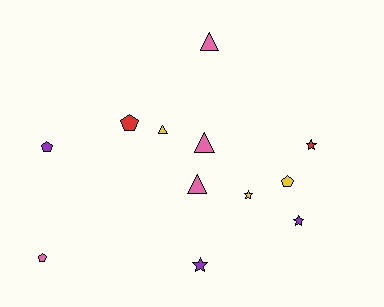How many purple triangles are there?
There are no purple triangles.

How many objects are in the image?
There are 12 objects.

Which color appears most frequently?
Pink, with 4 objects.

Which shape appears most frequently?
Pentagon, with 4 objects.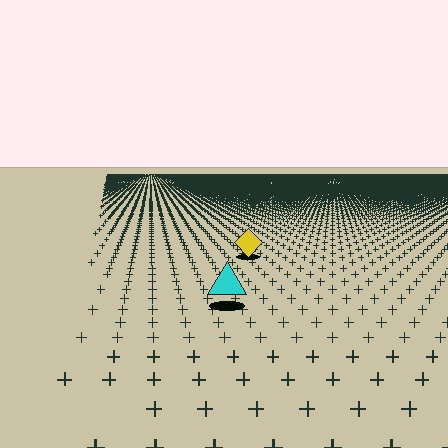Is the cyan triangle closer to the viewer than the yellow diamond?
Yes. The cyan triangle is closer — you can tell from the texture gradient: the ground texture is coarser near it.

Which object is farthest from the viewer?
The yellow diamond is farthest from the viewer. It appears smaller and the ground texture around it is denser.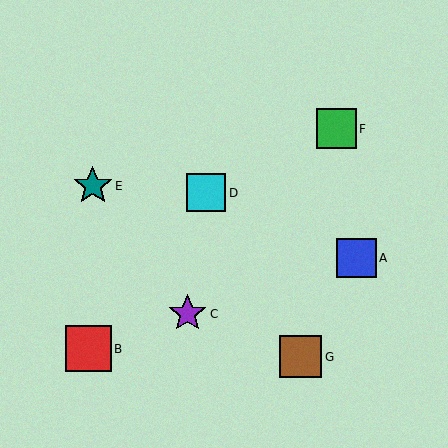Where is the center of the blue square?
The center of the blue square is at (357, 258).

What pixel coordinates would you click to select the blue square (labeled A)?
Click at (357, 258) to select the blue square A.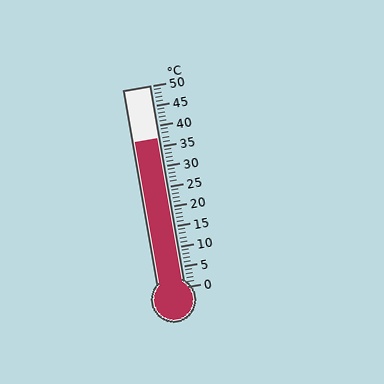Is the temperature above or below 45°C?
The temperature is below 45°C.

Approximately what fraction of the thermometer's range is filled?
The thermometer is filled to approximately 75% of its range.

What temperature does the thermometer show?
The thermometer shows approximately 37°C.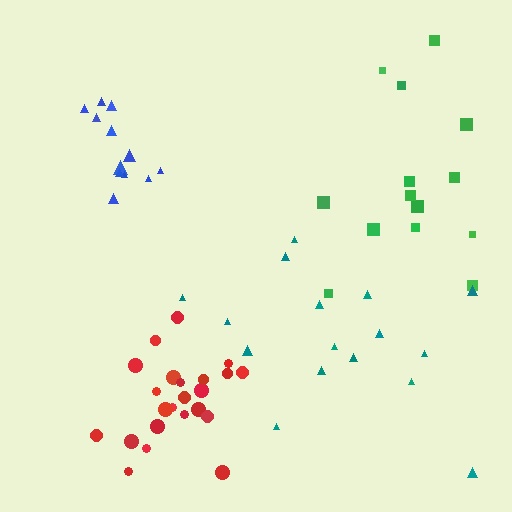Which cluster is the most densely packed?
Red.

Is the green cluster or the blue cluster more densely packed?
Blue.